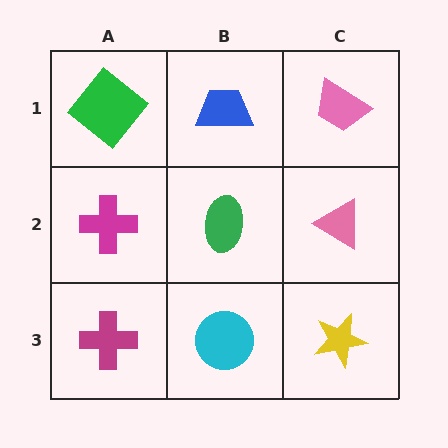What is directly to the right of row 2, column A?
A green ellipse.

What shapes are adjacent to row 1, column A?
A magenta cross (row 2, column A), a blue trapezoid (row 1, column B).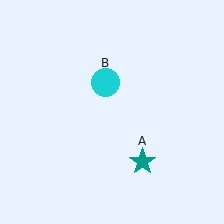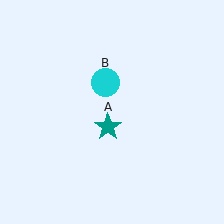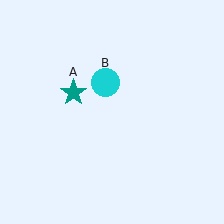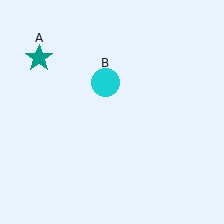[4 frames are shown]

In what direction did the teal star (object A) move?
The teal star (object A) moved up and to the left.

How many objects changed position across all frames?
1 object changed position: teal star (object A).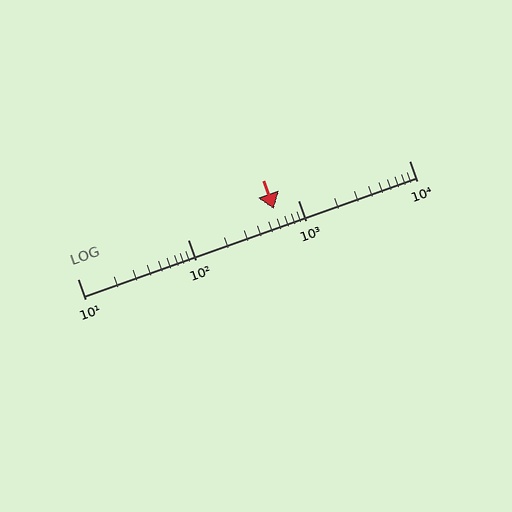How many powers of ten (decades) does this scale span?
The scale spans 3 decades, from 10 to 10000.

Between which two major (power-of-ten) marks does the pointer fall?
The pointer is between 100 and 1000.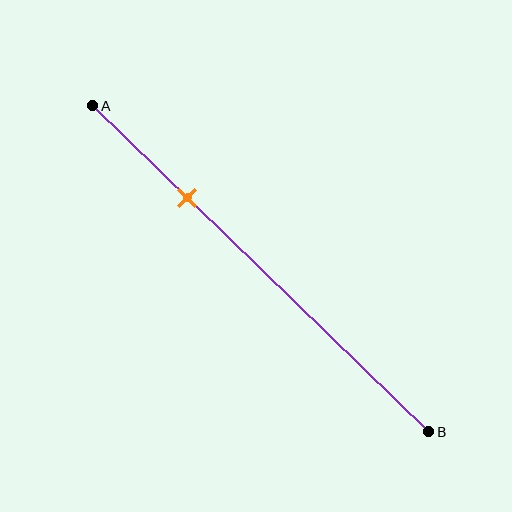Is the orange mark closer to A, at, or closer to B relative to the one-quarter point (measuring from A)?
The orange mark is closer to point B than the one-quarter point of segment AB.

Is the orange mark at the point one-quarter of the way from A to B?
No, the mark is at about 30% from A, not at the 25% one-quarter point.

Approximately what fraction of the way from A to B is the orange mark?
The orange mark is approximately 30% of the way from A to B.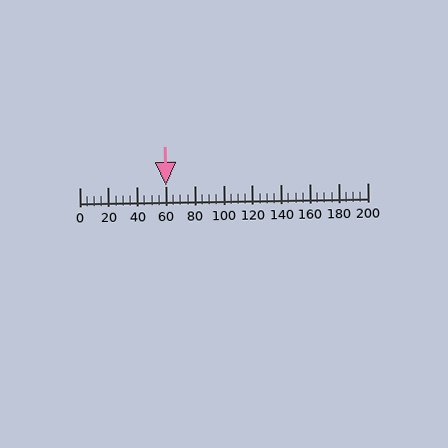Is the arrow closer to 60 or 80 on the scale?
The arrow is closer to 60.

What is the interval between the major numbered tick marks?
The major tick marks are spaced 20 units apart.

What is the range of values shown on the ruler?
The ruler shows values from 0 to 200.